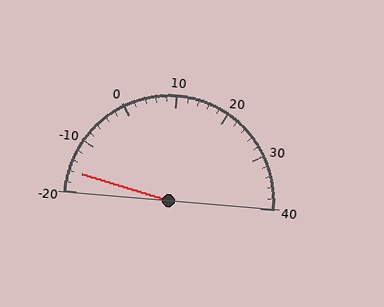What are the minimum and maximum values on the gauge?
The gauge ranges from -20 to 40.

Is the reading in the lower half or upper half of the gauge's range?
The reading is in the lower half of the range (-20 to 40).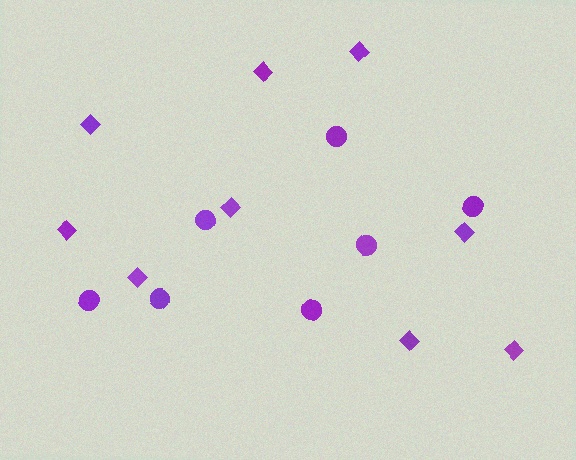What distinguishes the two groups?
There are 2 groups: one group of circles (7) and one group of diamonds (9).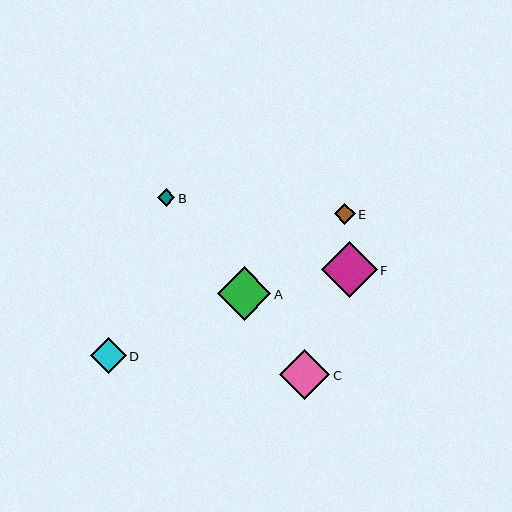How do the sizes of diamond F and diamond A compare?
Diamond F and diamond A are approximately the same size.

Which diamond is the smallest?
Diamond B is the smallest with a size of approximately 17 pixels.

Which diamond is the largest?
Diamond F is the largest with a size of approximately 56 pixels.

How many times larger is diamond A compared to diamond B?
Diamond A is approximately 3.1 times the size of diamond B.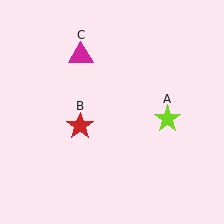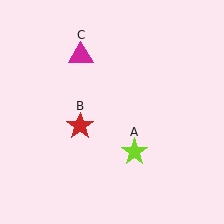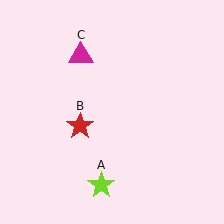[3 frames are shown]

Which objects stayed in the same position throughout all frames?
Red star (object B) and magenta triangle (object C) remained stationary.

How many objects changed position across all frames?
1 object changed position: lime star (object A).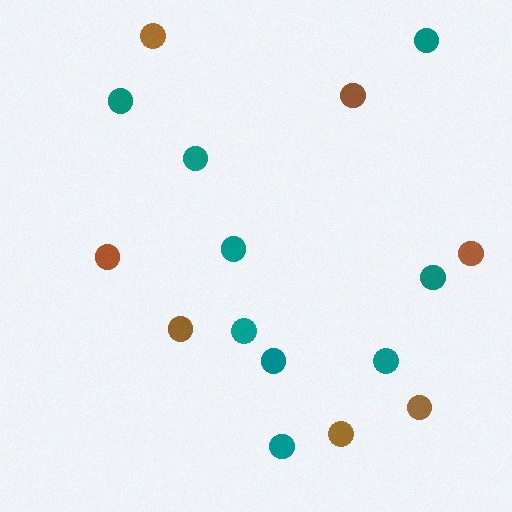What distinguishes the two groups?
There are 2 groups: one group of brown circles (7) and one group of teal circles (9).